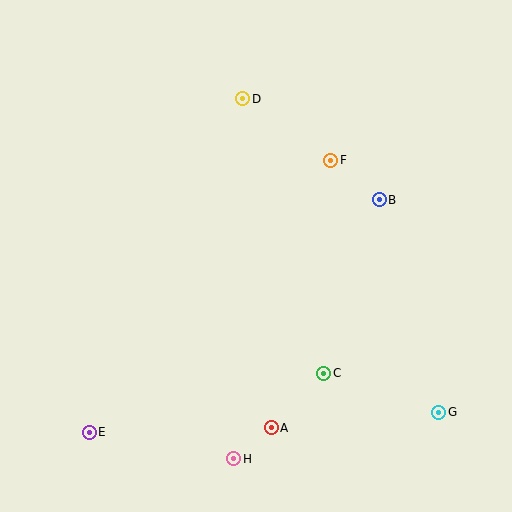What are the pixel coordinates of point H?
Point H is at (234, 459).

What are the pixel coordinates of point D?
Point D is at (243, 99).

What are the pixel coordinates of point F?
Point F is at (331, 160).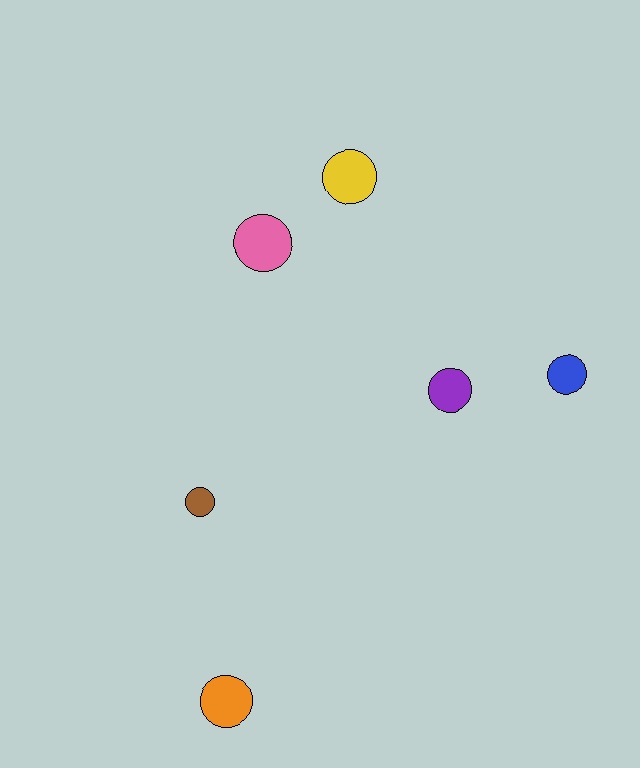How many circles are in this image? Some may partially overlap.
There are 6 circles.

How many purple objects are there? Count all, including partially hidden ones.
There is 1 purple object.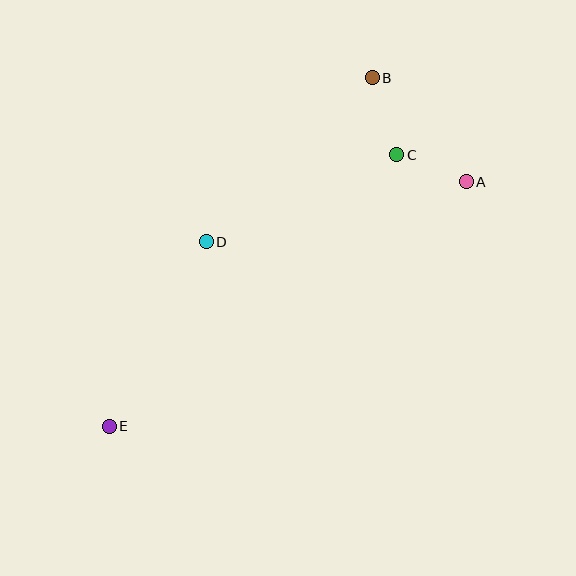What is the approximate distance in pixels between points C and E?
The distance between C and E is approximately 395 pixels.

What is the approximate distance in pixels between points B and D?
The distance between B and D is approximately 233 pixels.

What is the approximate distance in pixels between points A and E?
The distance between A and E is approximately 433 pixels.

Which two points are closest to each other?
Points A and C are closest to each other.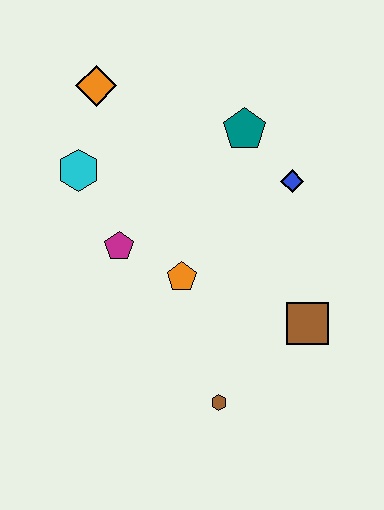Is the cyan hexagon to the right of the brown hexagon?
No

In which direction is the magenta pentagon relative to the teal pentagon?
The magenta pentagon is to the left of the teal pentagon.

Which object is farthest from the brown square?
The orange diamond is farthest from the brown square.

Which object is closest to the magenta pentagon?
The orange pentagon is closest to the magenta pentagon.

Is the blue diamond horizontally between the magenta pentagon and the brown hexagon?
No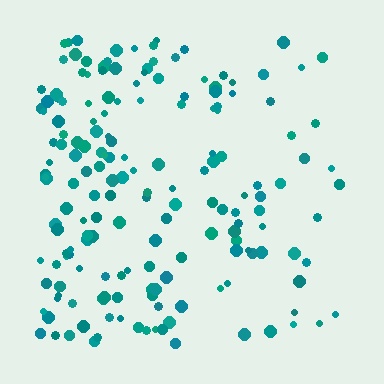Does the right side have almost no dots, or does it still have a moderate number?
Still a moderate number, just noticeably fewer than the left.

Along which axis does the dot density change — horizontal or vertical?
Horizontal.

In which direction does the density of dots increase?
From right to left, with the left side densest.